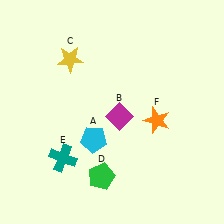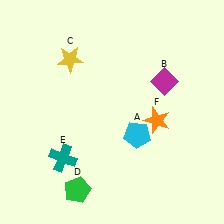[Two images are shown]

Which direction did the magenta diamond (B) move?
The magenta diamond (B) moved right.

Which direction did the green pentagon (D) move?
The green pentagon (D) moved left.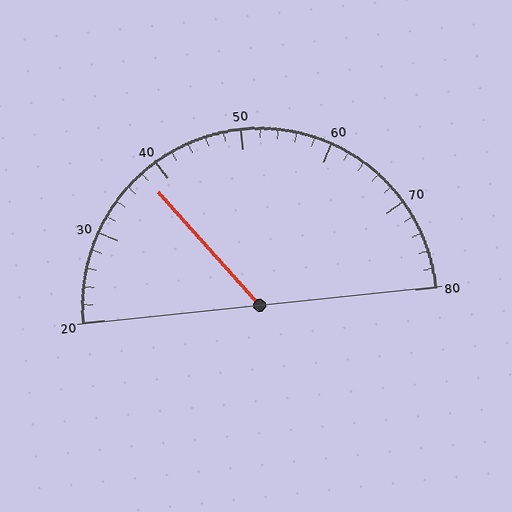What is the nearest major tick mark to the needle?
The nearest major tick mark is 40.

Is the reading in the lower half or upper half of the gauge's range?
The reading is in the lower half of the range (20 to 80).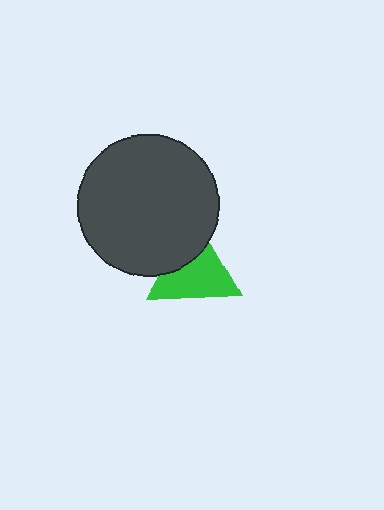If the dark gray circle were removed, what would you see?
You would see the complete green triangle.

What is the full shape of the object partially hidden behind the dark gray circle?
The partially hidden object is a green triangle.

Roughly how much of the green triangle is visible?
Most of it is visible (roughly 67%).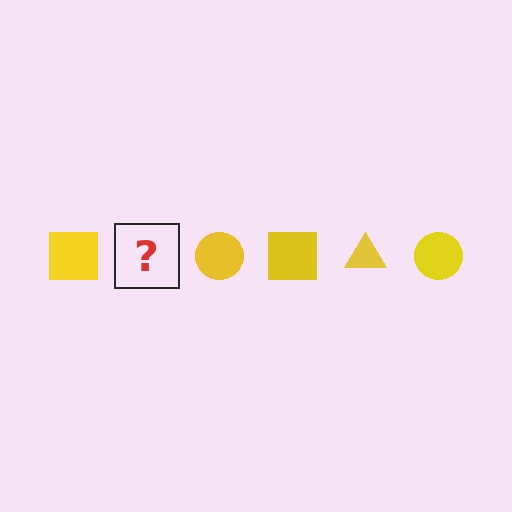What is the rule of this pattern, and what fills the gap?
The rule is that the pattern cycles through square, triangle, circle shapes in yellow. The gap should be filled with a yellow triangle.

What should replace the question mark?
The question mark should be replaced with a yellow triangle.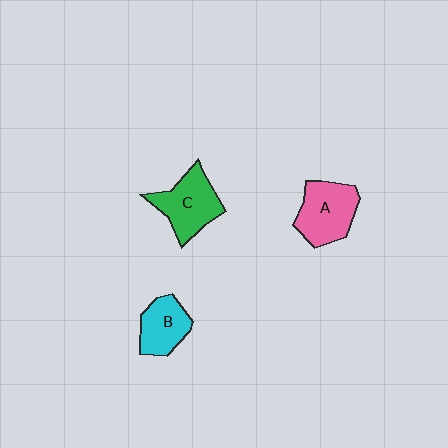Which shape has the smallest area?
Shape B (cyan).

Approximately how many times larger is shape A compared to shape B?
Approximately 1.4 times.